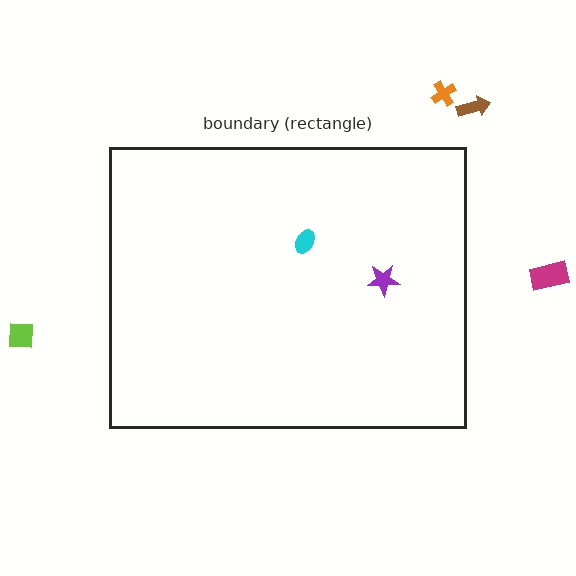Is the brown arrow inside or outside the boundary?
Outside.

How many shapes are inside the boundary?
2 inside, 4 outside.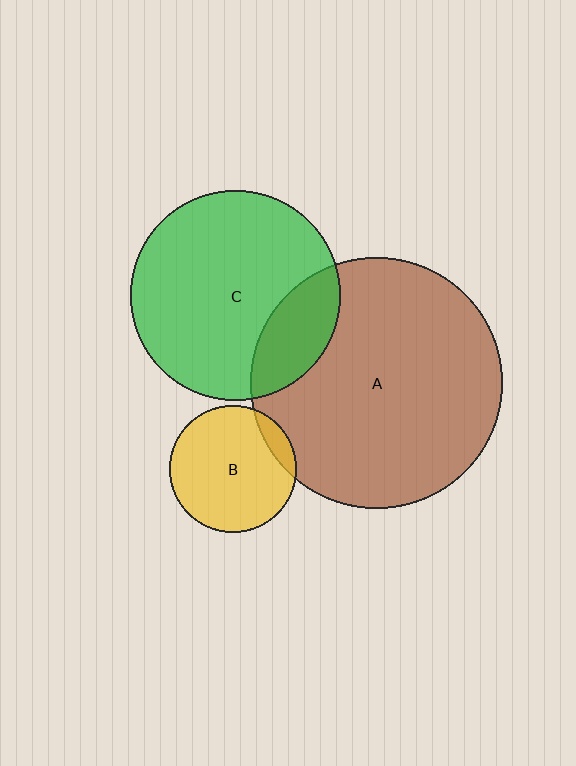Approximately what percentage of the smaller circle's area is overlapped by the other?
Approximately 10%.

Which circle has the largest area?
Circle A (brown).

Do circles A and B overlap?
Yes.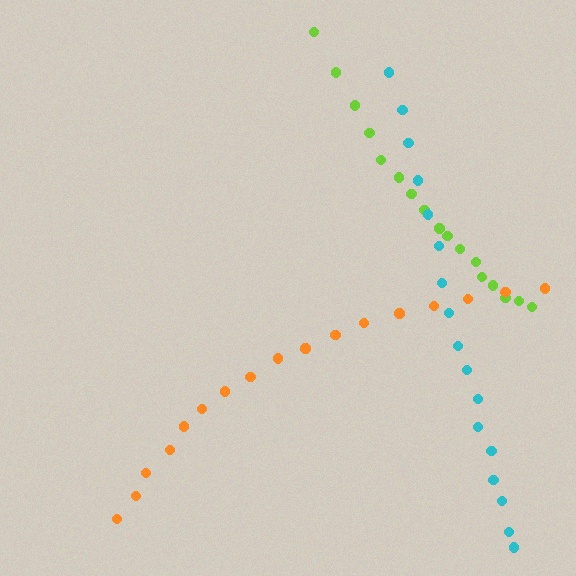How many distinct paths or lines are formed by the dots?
There are 3 distinct paths.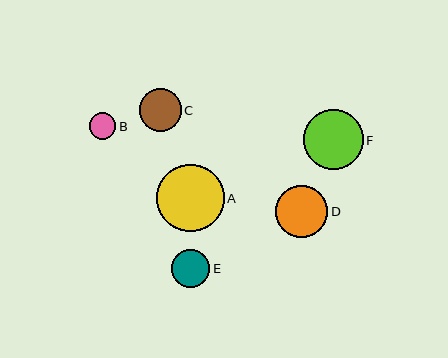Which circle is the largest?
Circle A is the largest with a size of approximately 67 pixels.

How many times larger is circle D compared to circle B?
Circle D is approximately 2.0 times the size of circle B.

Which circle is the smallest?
Circle B is the smallest with a size of approximately 26 pixels.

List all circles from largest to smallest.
From largest to smallest: A, F, D, C, E, B.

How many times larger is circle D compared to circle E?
Circle D is approximately 1.4 times the size of circle E.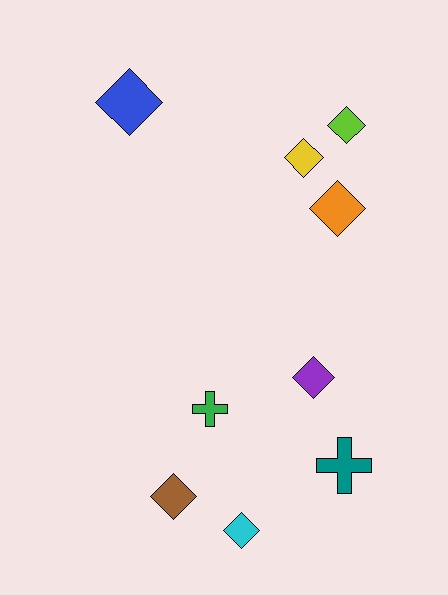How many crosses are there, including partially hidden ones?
There are 2 crosses.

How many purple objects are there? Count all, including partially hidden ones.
There is 1 purple object.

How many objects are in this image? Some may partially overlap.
There are 9 objects.